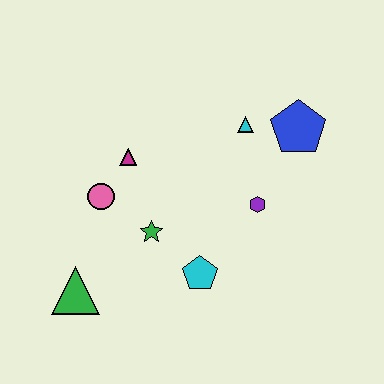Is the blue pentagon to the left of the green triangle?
No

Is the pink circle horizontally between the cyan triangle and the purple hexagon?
No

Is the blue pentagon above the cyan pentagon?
Yes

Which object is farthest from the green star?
The blue pentagon is farthest from the green star.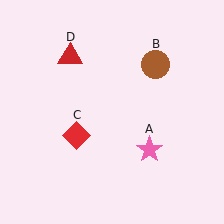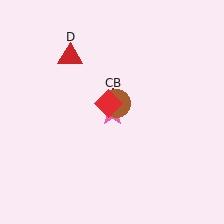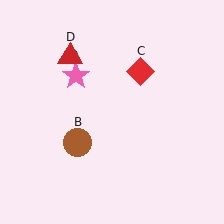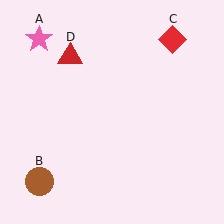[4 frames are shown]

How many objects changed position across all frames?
3 objects changed position: pink star (object A), brown circle (object B), red diamond (object C).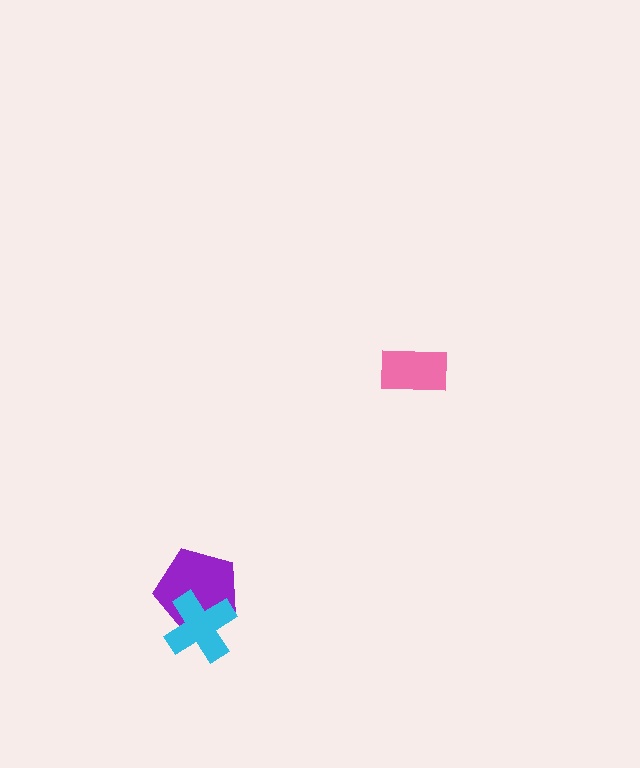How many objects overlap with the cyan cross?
1 object overlaps with the cyan cross.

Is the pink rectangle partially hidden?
No, no other shape covers it.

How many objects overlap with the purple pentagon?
1 object overlaps with the purple pentagon.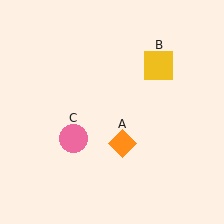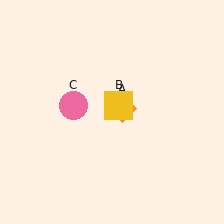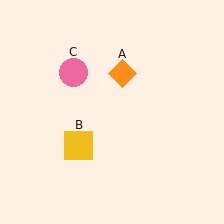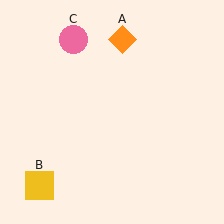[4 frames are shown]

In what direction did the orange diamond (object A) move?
The orange diamond (object A) moved up.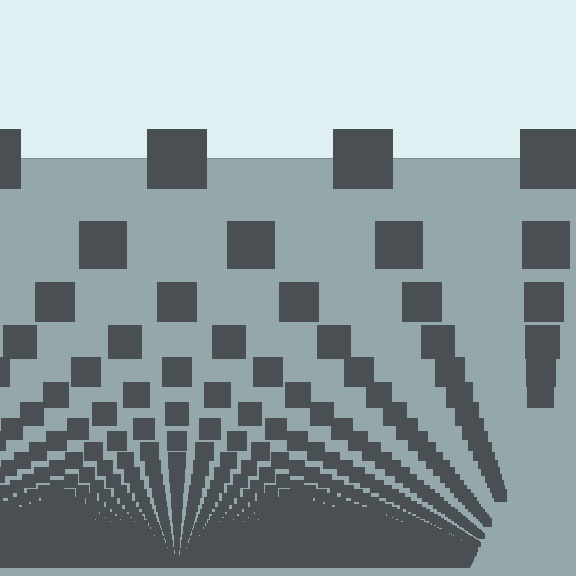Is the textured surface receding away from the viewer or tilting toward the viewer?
The surface appears to tilt toward the viewer. Texture elements get larger and sparser toward the top.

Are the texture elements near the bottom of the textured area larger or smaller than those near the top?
Smaller. The gradient is inverted — elements near the bottom are smaller and denser.